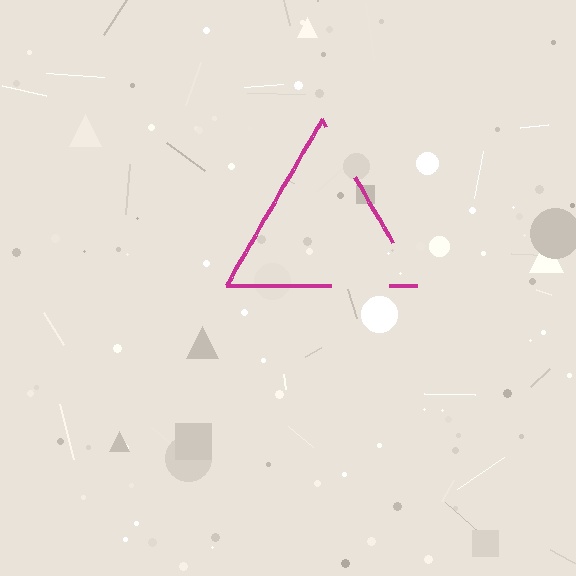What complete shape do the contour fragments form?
The contour fragments form a triangle.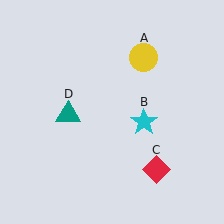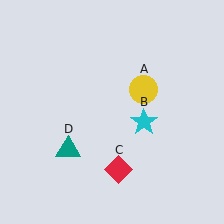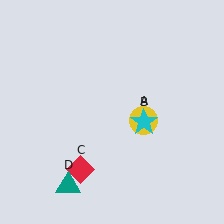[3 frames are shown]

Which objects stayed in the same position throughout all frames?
Cyan star (object B) remained stationary.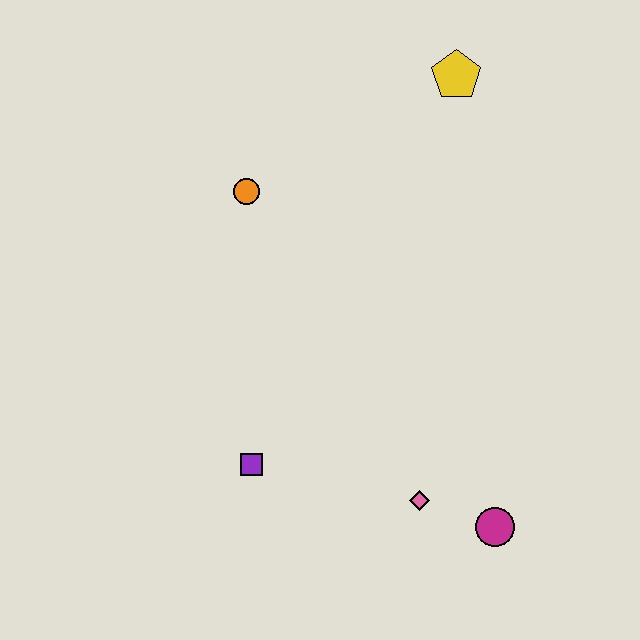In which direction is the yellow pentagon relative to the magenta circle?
The yellow pentagon is above the magenta circle.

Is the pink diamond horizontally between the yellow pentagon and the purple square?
Yes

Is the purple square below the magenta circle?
No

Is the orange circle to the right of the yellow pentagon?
No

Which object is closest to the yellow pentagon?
The orange circle is closest to the yellow pentagon.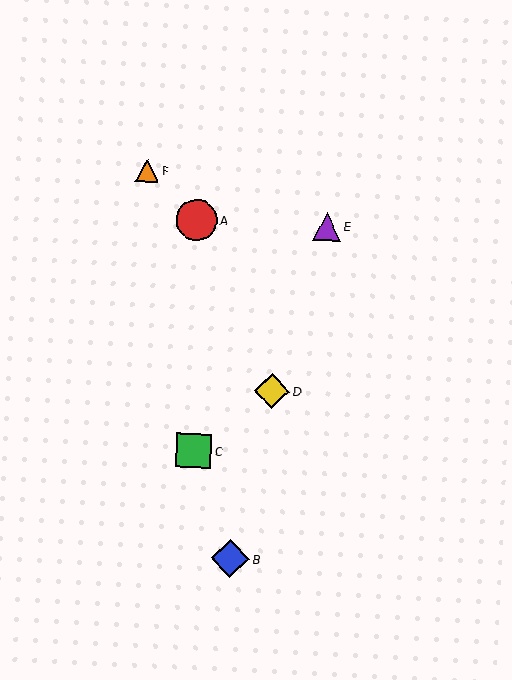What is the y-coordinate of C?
Object C is at y≈451.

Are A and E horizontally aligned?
Yes, both are at y≈220.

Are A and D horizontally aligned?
No, A is at y≈220 and D is at y≈391.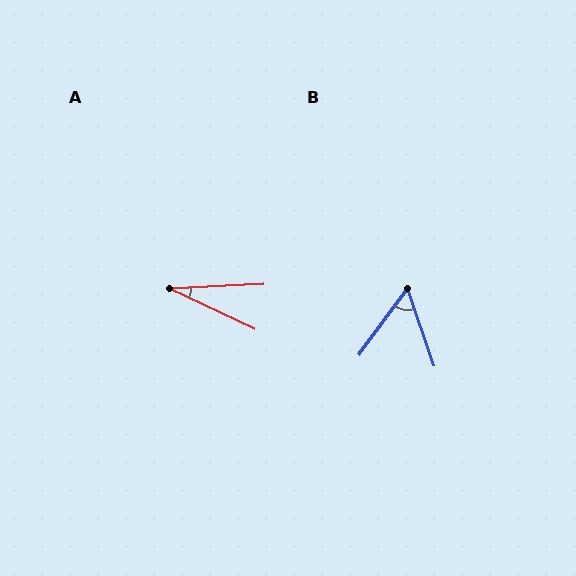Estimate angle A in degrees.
Approximately 28 degrees.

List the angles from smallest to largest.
A (28°), B (55°).